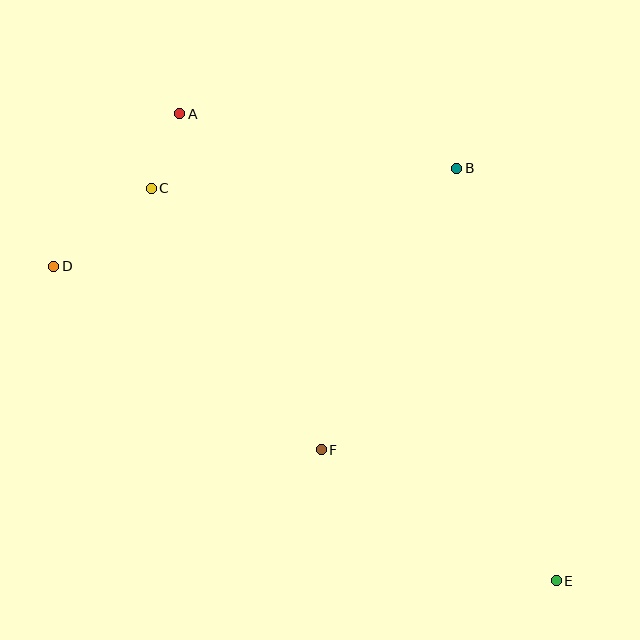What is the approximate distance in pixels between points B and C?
The distance between B and C is approximately 306 pixels.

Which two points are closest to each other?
Points A and C are closest to each other.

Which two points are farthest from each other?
Points A and E are farthest from each other.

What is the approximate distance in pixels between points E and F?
The distance between E and F is approximately 269 pixels.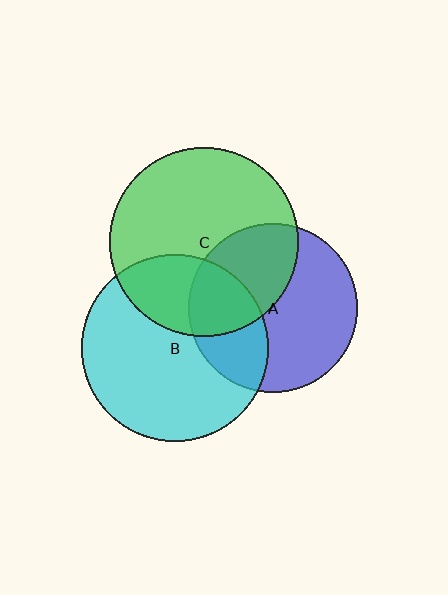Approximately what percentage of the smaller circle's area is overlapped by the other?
Approximately 40%.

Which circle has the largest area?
Circle C (green).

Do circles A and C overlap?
Yes.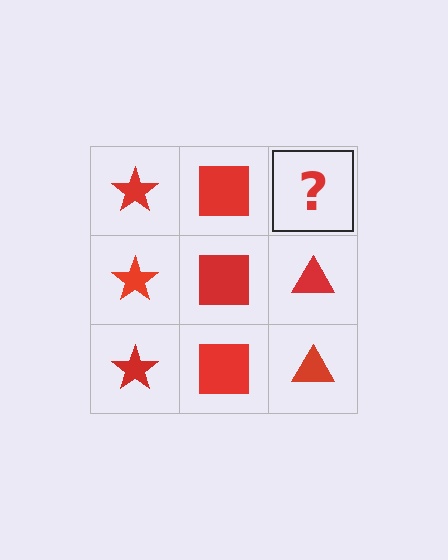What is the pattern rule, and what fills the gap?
The rule is that each column has a consistent shape. The gap should be filled with a red triangle.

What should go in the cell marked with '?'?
The missing cell should contain a red triangle.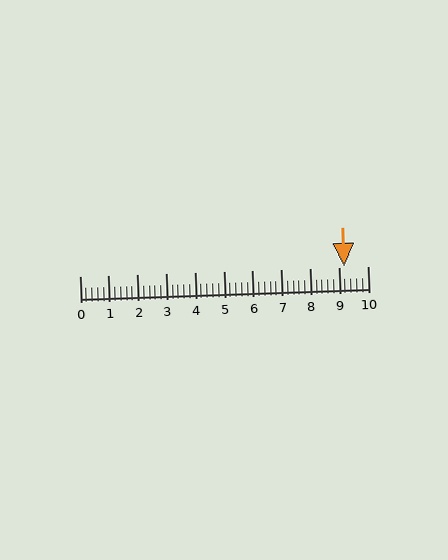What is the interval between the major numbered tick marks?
The major tick marks are spaced 1 units apart.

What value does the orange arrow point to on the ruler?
The orange arrow points to approximately 9.2.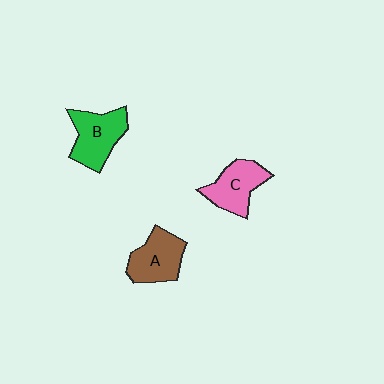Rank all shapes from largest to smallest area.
From largest to smallest: B (green), A (brown), C (pink).